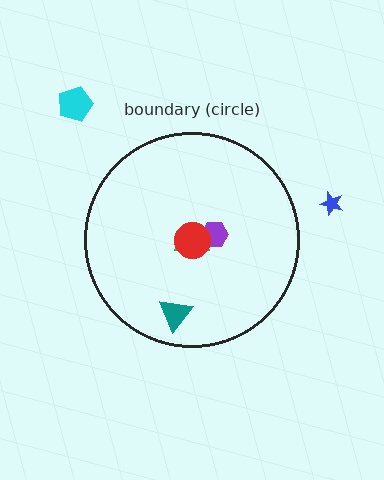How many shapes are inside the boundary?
5 inside, 2 outside.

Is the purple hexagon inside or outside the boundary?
Inside.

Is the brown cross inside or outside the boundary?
Inside.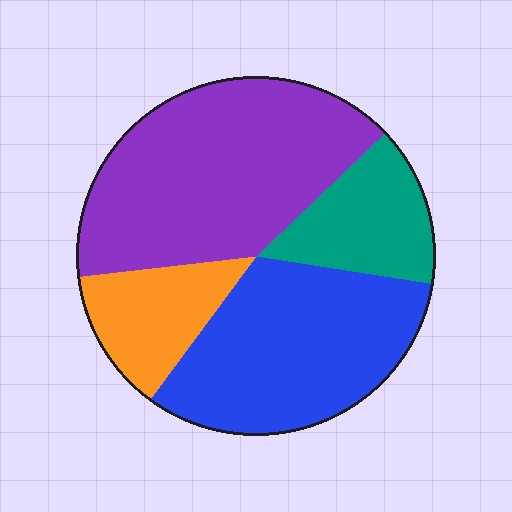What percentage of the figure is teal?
Teal covers 15% of the figure.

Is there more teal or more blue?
Blue.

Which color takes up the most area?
Purple, at roughly 40%.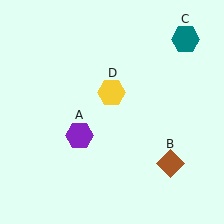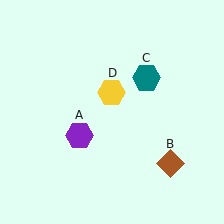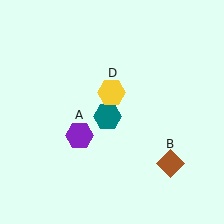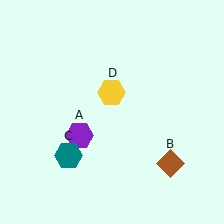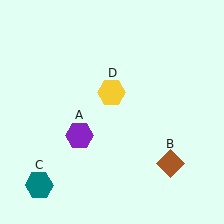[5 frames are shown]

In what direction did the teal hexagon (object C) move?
The teal hexagon (object C) moved down and to the left.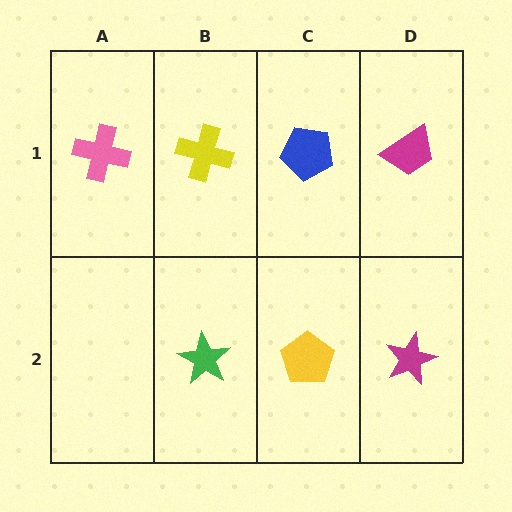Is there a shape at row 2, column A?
No, that cell is empty.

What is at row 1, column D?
A magenta trapezoid.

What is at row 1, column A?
A pink cross.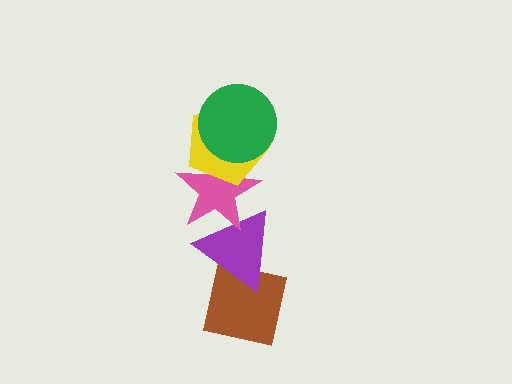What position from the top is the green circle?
The green circle is 1st from the top.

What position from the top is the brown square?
The brown square is 5th from the top.